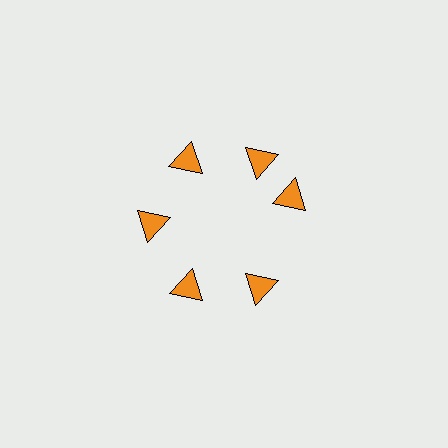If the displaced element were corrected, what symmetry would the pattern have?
It would have 6-fold rotational symmetry — the pattern would map onto itself every 60 degrees.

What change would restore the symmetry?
The symmetry would be restored by rotating it back into even spacing with its neighbors so that all 6 triangles sit at equal angles and equal distance from the center.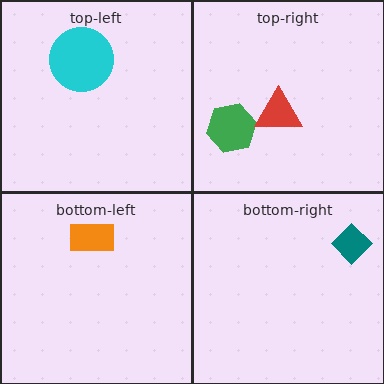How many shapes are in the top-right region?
2.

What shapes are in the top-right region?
The green hexagon, the red triangle.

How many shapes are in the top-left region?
1.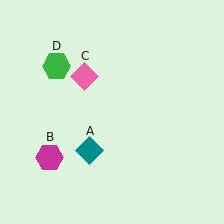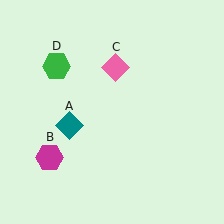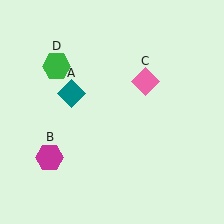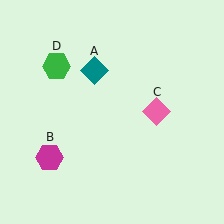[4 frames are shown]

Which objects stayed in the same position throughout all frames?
Magenta hexagon (object B) and green hexagon (object D) remained stationary.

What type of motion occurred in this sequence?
The teal diamond (object A), pink diamond (object C) rotated clockwise around the center of the scene.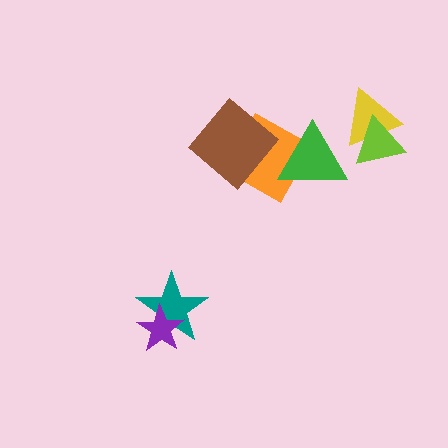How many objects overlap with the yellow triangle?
1 object overlaps with the yellow triangle.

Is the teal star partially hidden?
Yes, it is partially covered by another shape.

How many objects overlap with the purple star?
1 object overlaps with the purple star.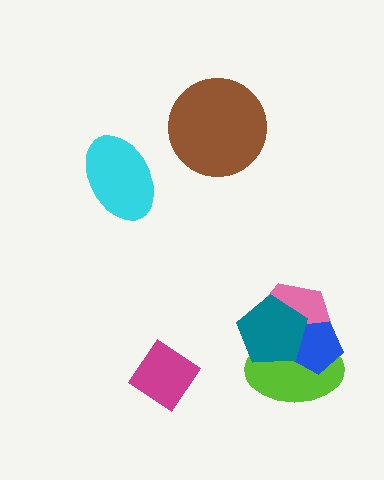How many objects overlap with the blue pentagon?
3 objects overlap with the blue pentagon.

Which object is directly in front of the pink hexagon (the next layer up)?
The lime ellipse is directly in front of the pink hexagon.